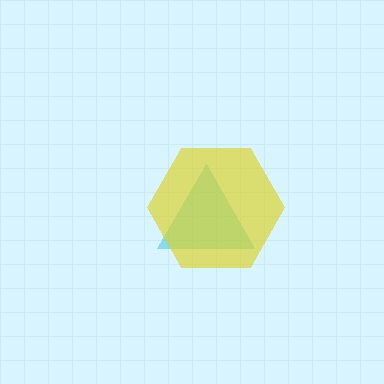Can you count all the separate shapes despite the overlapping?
Yes, there are 2 separate shapes.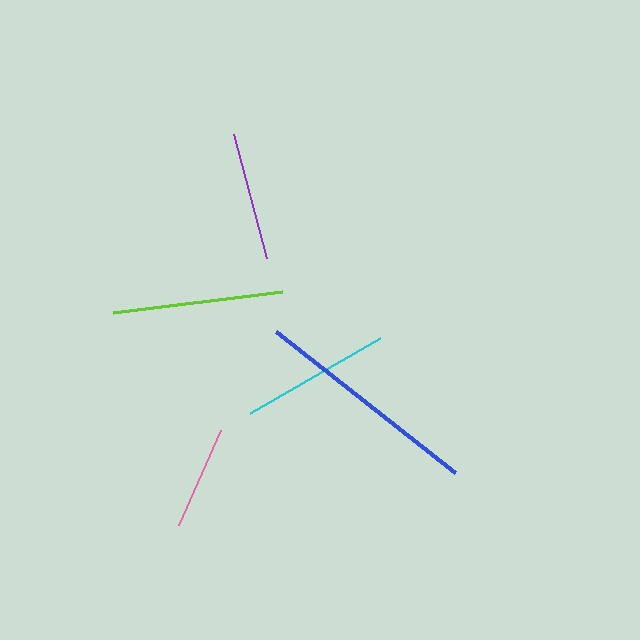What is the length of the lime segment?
The lime segment is approximately 171 pixels long.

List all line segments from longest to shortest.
From longest to shortest: blue, lime, cyan, purple, pink.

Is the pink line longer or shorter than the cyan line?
The cyan line is longer than the pink line.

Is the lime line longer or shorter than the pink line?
The lime line is longer than the pink line.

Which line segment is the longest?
The blue line is the longest at approximately 228 pixels.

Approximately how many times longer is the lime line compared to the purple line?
The lime line is approximately 1.3 times the length of the purple line.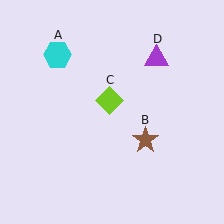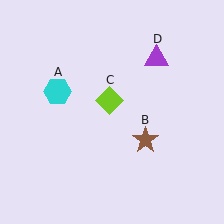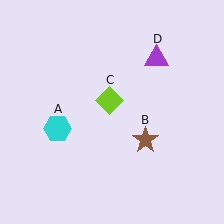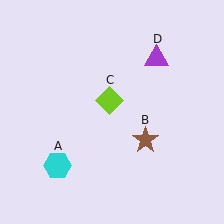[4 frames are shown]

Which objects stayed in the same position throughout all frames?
Brown star (object B) and lime diamond (object C) and purple triangle (object D) remained stationary.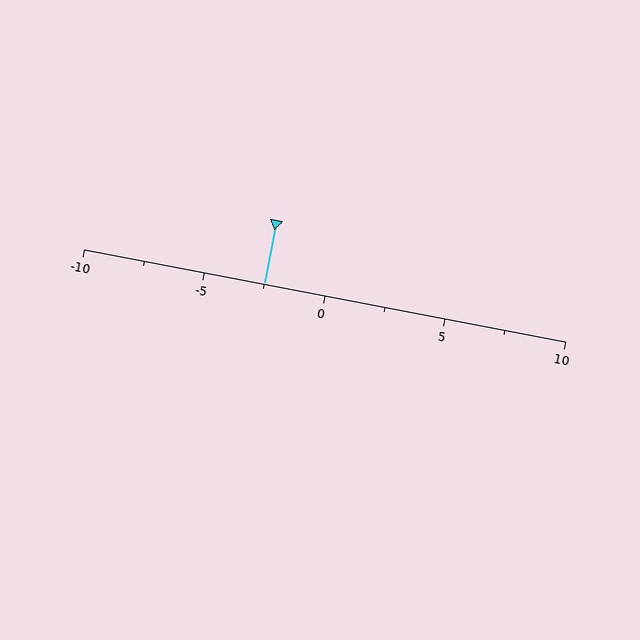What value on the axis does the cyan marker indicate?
The marker indicates approximately -2.5.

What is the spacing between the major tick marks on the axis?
The major ticks are spaced 5 apart.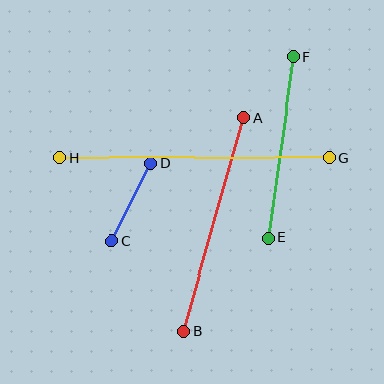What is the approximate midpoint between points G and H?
The midpoint is at approximately (194, 158) pixels.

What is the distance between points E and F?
The distance is approximately 182 pixels.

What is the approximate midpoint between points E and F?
The midpoint is at approximately (281, 147) pixels.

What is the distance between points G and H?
The distance is approximately 270 pixels.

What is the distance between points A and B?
The distance is approximately 222 pixels.